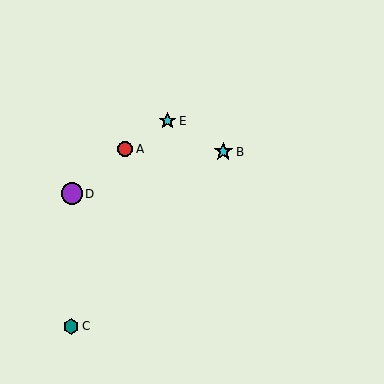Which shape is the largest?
The purple circle (labeled D) is the largest.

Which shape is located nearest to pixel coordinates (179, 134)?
The cyan star (labeled E) at (168, 121) is nearest to that location.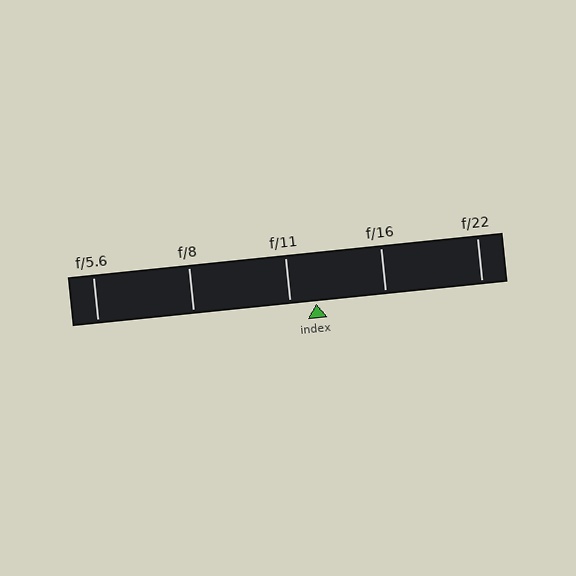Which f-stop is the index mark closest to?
The index mark is closest to f/11.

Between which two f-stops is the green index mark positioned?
The index mark is between f/11 and f/16.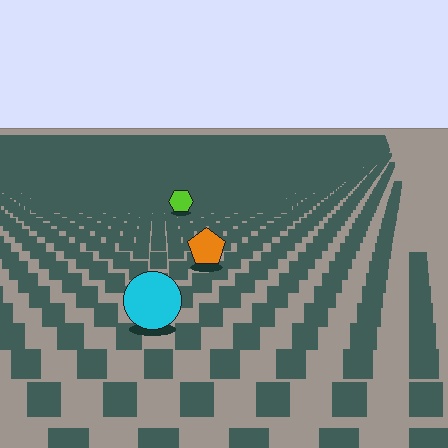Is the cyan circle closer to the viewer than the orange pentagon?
Yes. The cyan circle is closer — you can tell from the texture gradient: the ground texture is coarser near it.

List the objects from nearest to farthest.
From nearest to farthest: the cyan circle, the orange pentagon, the lime hexagon.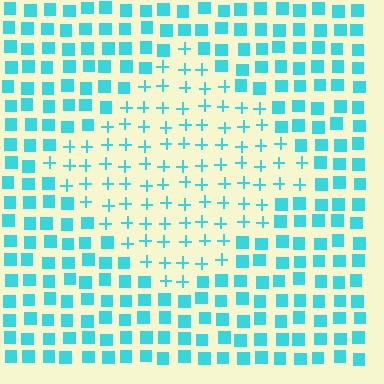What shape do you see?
I see a diamond.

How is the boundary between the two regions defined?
The boundary is defined by a change in element shape: plus signs inside vs. squares outside. All elements share the same color and spacing.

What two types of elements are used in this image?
The image uses plus signs inside the diamond region and squares outside it.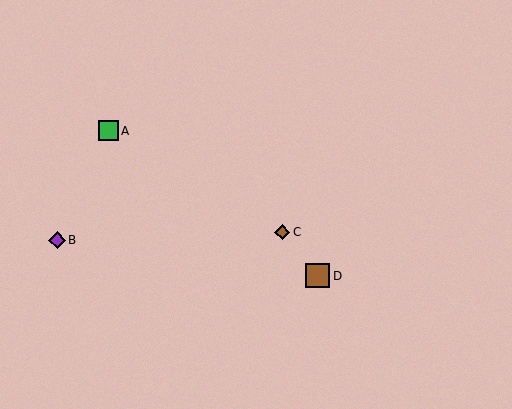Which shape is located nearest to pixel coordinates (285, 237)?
The brown diamond (labeled C) at (282, 232) is nearest to that location.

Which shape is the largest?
The brown square (labeled D) is the largest.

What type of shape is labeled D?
Shape D is a brown square.